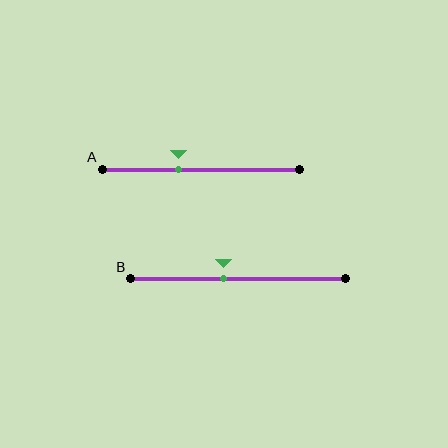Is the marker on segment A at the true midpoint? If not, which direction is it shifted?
No, the marker on segment A is shifted to the left by about 11% of the segment length.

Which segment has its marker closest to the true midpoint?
Segment B has its marker closest to the true midpoint.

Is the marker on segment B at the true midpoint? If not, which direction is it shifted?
No, the marker on segment B is shifted to the left by about 7% of the segment length.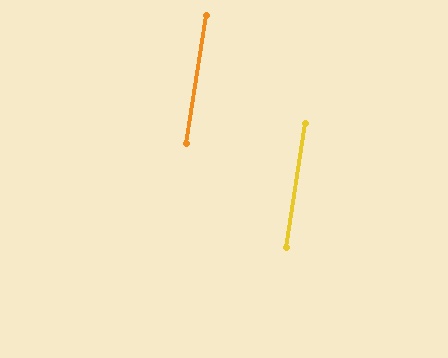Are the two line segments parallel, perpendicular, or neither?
Parallel — their directions differ by only 0.1°.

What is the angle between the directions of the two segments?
Approximately 0 degrees.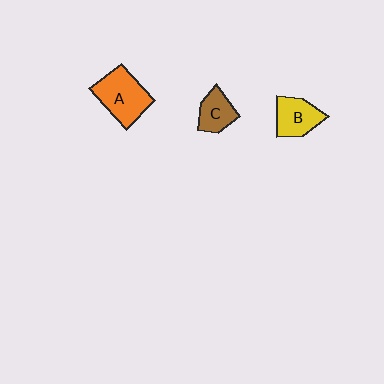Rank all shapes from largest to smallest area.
From largest to smallest: A (orange), B (yellow), C (brown).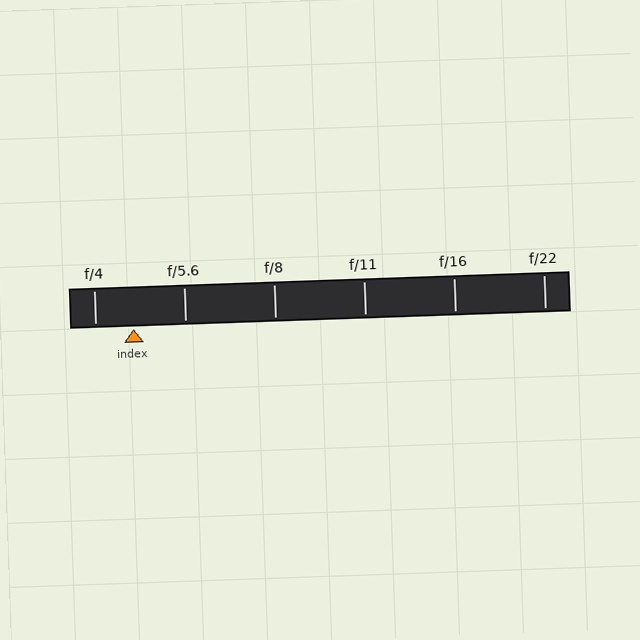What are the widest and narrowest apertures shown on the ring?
The widest aperture shown is f/4 and the narrowest is f/22.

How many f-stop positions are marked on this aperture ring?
There are 6 f-stop positions marked.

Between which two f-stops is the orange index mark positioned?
The index mark is between f/4 and f/5.6.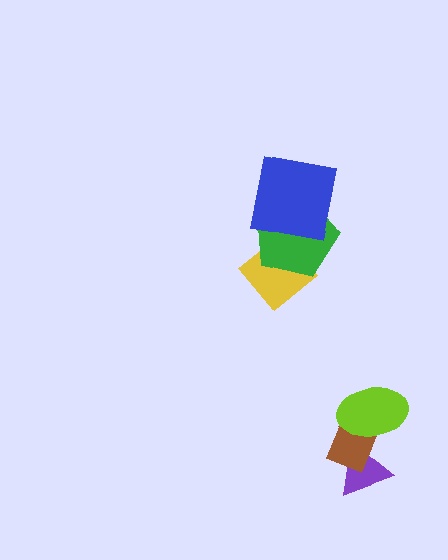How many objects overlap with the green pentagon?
2 objects overlap with the green pentagon.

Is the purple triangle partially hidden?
Yes, it is partially covered by another shape.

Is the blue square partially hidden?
No, no other shape covers it.